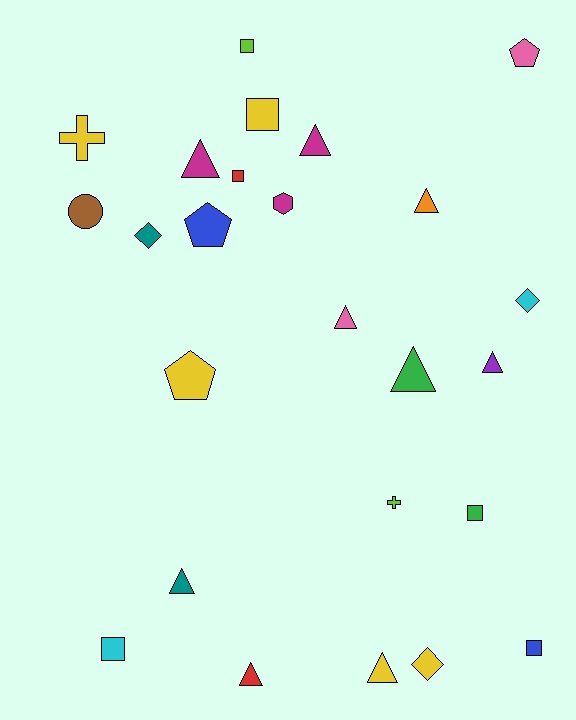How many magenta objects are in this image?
There are 3 magenta objects.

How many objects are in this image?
There are 25 objects.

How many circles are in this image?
There is 1 circle.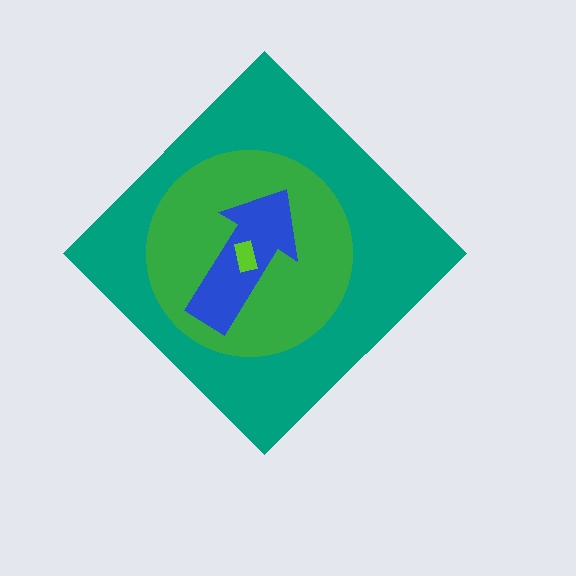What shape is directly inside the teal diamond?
The green circle.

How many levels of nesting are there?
4.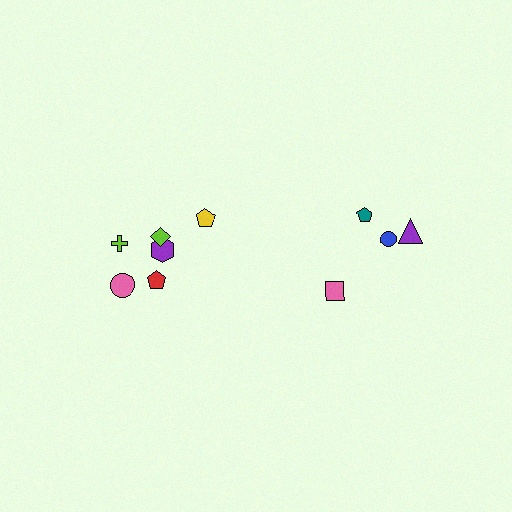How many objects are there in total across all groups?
There are 10 objects.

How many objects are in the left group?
There are 6 objects.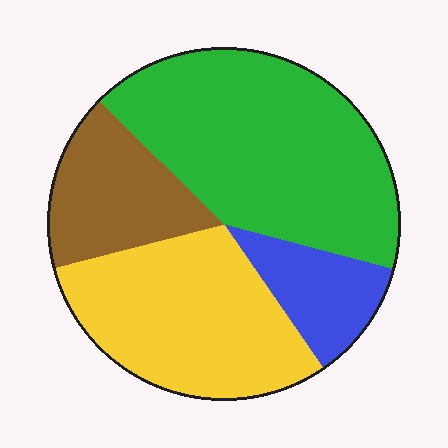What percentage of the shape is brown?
Brown takes up about one sixth (1/6) of the shape.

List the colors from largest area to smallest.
From largest to smallest: green, yellow, brown, blue.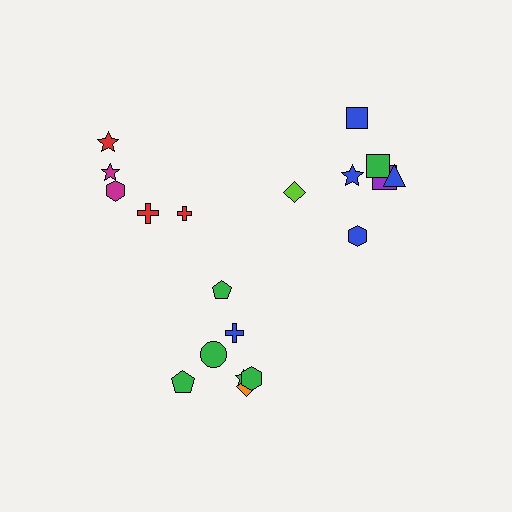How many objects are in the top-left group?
There are 5 objects.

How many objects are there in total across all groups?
There are 19 objects.